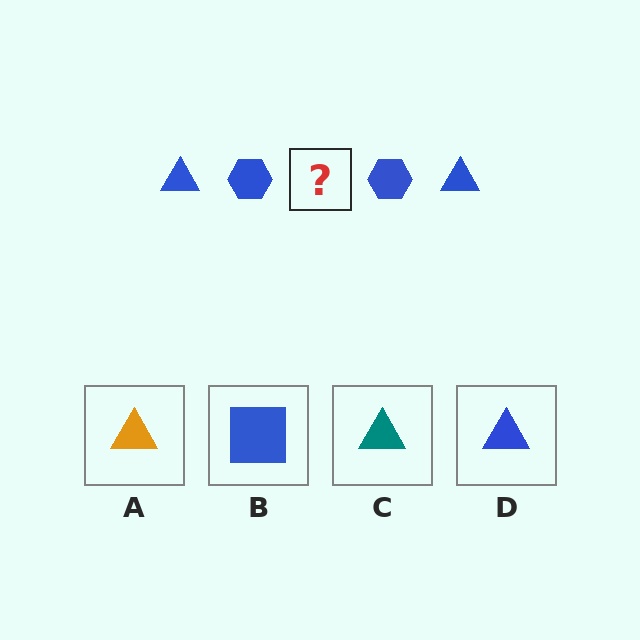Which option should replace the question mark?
Option D.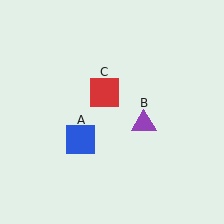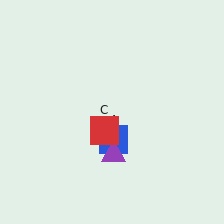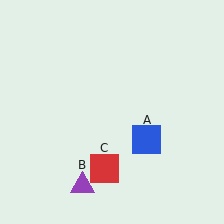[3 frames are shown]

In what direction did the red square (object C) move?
The red square (object C) moved down.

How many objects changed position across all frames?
3 objects changed position: blue square (object A), purple triangle (object B), red square (object C).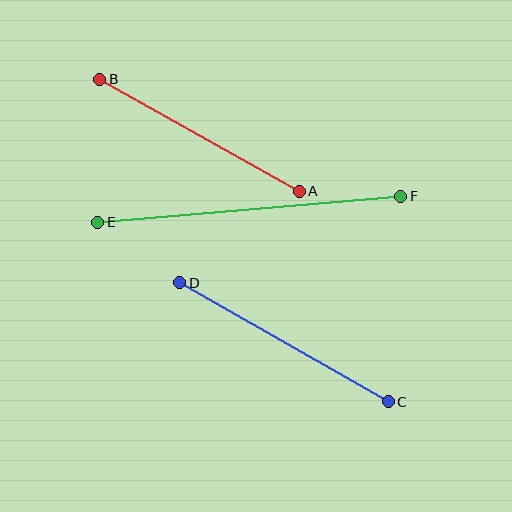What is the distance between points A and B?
The distance is approximately 229 pixels.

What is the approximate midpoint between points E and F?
The midpoint is at approximately (249, 209) pixels.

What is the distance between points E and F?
The distance is approximately 304 pixels.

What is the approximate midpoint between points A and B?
The midpoint is at approximately (199, 135) pixels.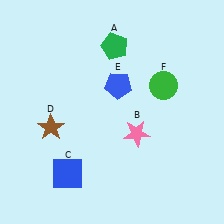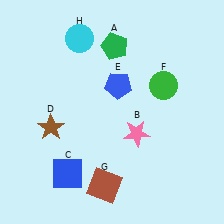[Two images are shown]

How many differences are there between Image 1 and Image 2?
There are 2 differences between the two images.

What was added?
A brown square (G), a cyan circle (H) were added in Image 2.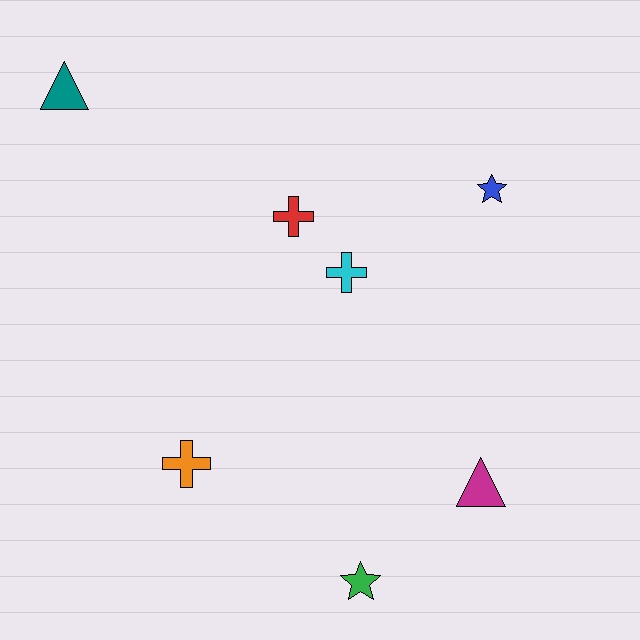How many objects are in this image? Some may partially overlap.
There are 7 objects.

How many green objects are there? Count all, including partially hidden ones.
There is 1 green object.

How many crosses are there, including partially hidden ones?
There are 3 crosses.